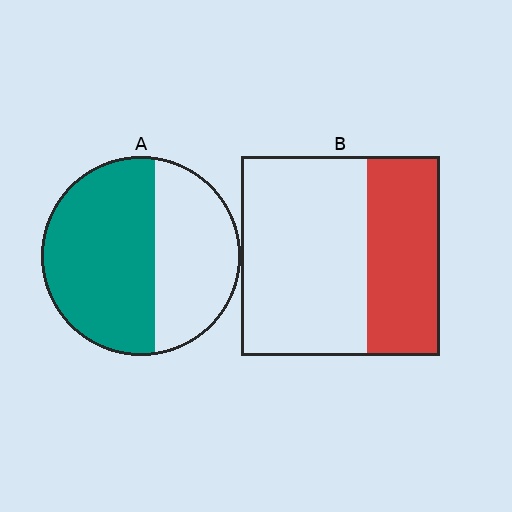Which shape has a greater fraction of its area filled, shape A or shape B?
Shape A.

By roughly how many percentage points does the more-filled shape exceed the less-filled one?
By roughly 20 percentage points (A over B).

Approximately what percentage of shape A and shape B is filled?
A is approximately 60% and B is approximately 35%.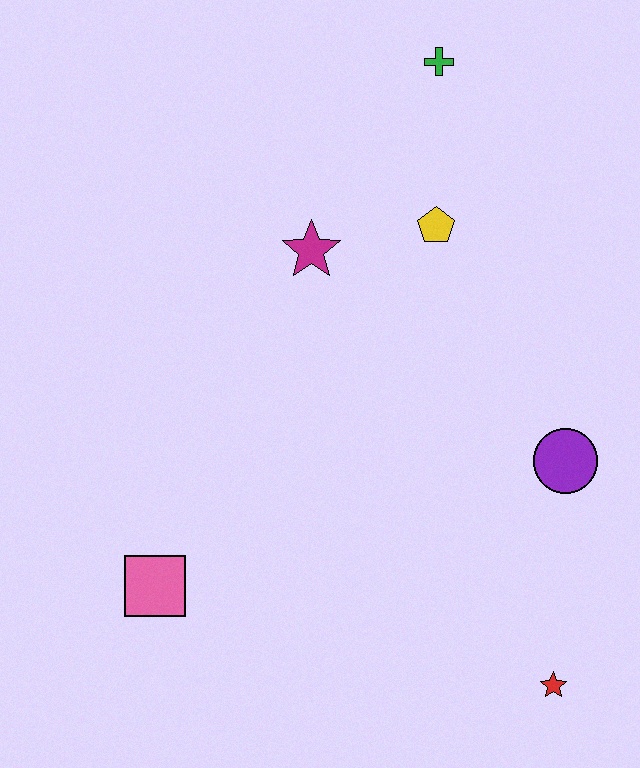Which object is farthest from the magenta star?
The red star is farthest from the magenta star.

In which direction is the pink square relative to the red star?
The pink square is to the left of the red star.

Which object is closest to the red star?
The purple circle is closest to the red star.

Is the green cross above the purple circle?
Yes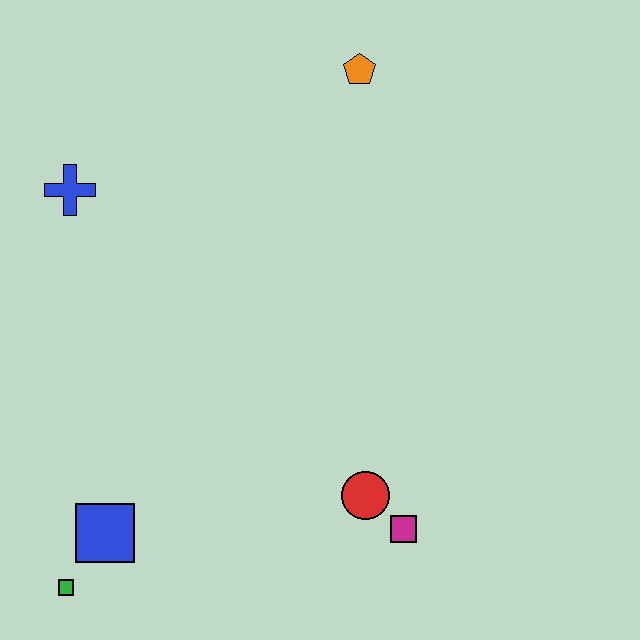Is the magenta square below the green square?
No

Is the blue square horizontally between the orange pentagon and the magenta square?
No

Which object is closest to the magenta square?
The red circle is closest to the magenta square.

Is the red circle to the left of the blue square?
No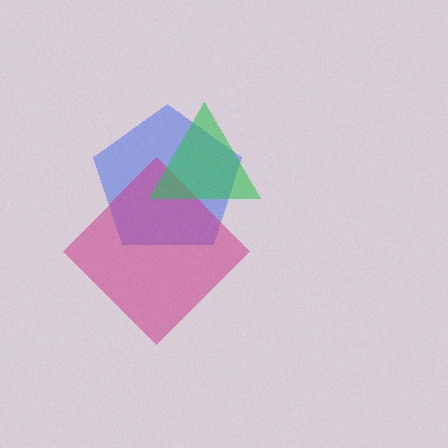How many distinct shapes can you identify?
There are 3 distinct shapes: a blue pentagon, a magenta diamond, a green triangle.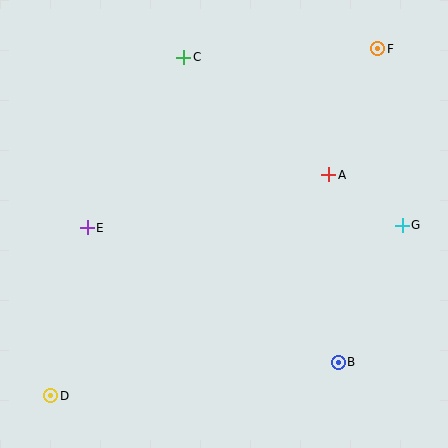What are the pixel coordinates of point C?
Point C is at (184, 57).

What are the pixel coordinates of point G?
Point G is at (402, 225).